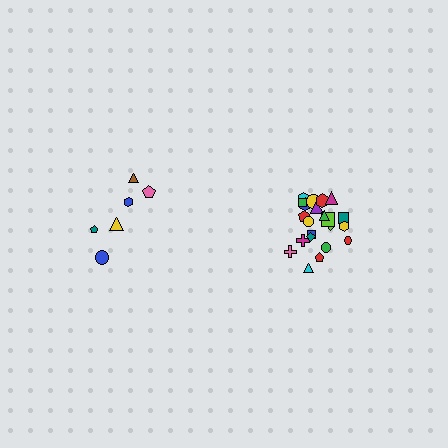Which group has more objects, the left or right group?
The right group.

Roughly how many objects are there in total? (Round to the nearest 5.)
Roughly 30 objects in total.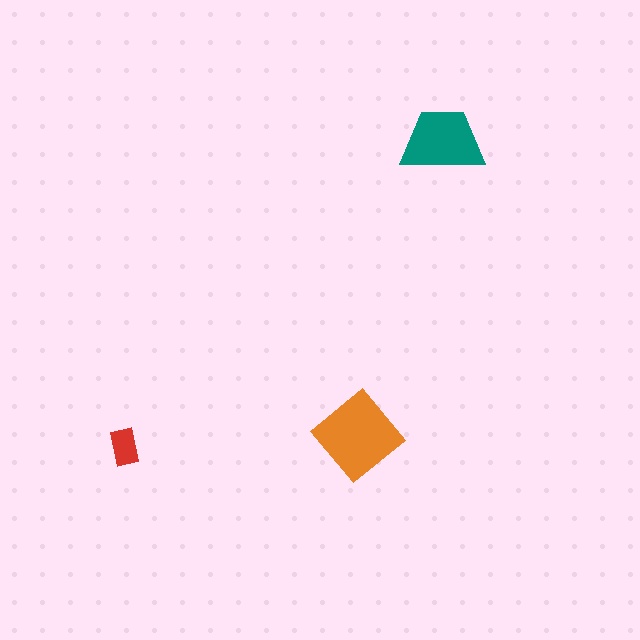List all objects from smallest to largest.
The red rectangle, the teal trapezoid, the orange diamond.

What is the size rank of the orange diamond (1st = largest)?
1st.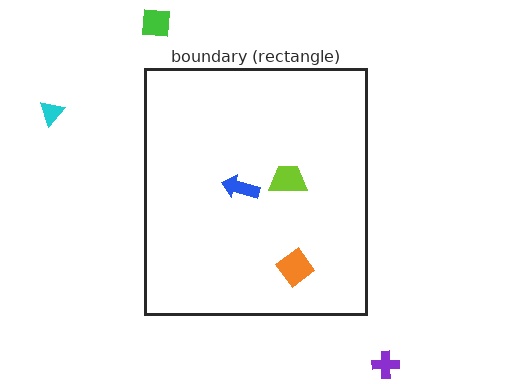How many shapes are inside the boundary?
3 inside, 3 outside.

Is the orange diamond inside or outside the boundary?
Inside.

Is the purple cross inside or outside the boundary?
Outside.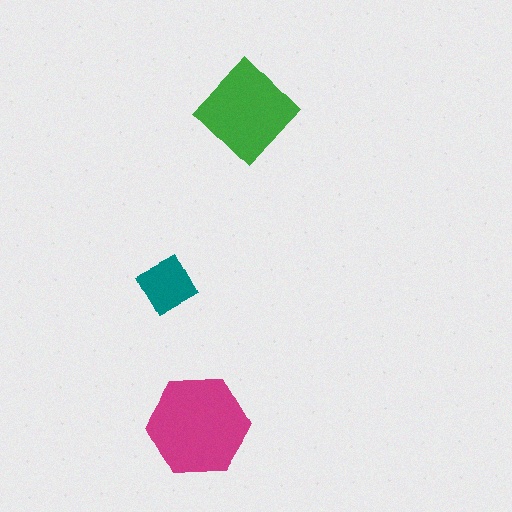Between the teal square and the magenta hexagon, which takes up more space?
The magenta hexagon.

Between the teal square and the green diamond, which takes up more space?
The green diamond.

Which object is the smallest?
The teal square.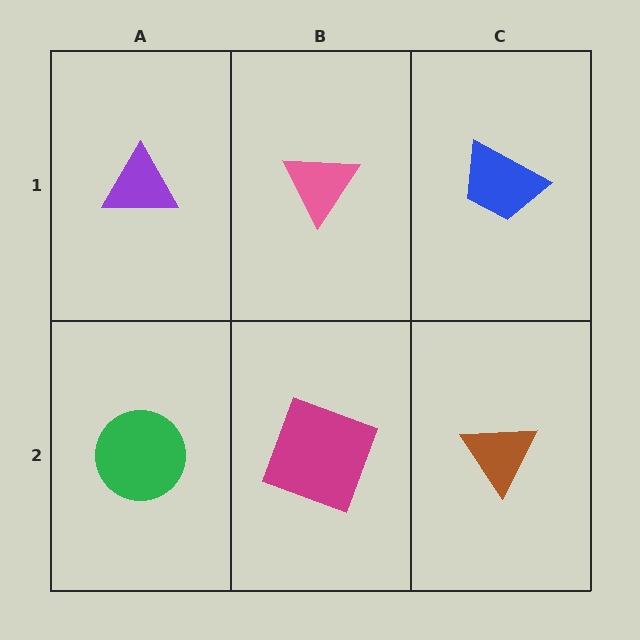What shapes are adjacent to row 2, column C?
A blue trapezoid (row 1, column C), a magenta square (row 2, column B).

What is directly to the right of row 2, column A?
A magenta square.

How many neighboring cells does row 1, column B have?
3.